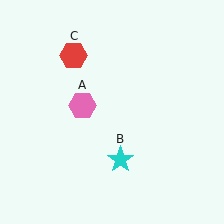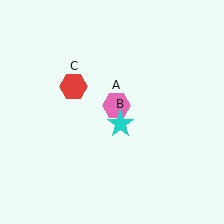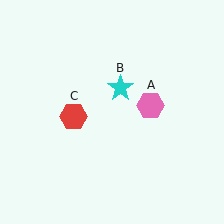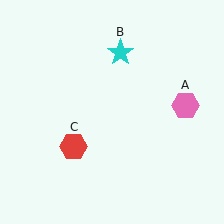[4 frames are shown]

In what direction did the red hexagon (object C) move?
The red hexagon (object C) moved down.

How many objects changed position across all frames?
3 objects changed position: pink hexagon (object A), cyan star (object B), red hexagon (object C).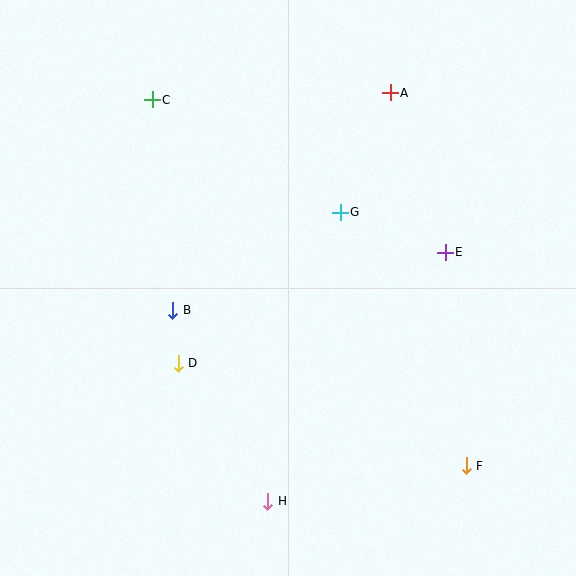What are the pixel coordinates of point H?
Point H is at (268, 501).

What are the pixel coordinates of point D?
Point D is at (178, 363).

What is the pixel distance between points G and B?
The distance between G and B is 194 pixels.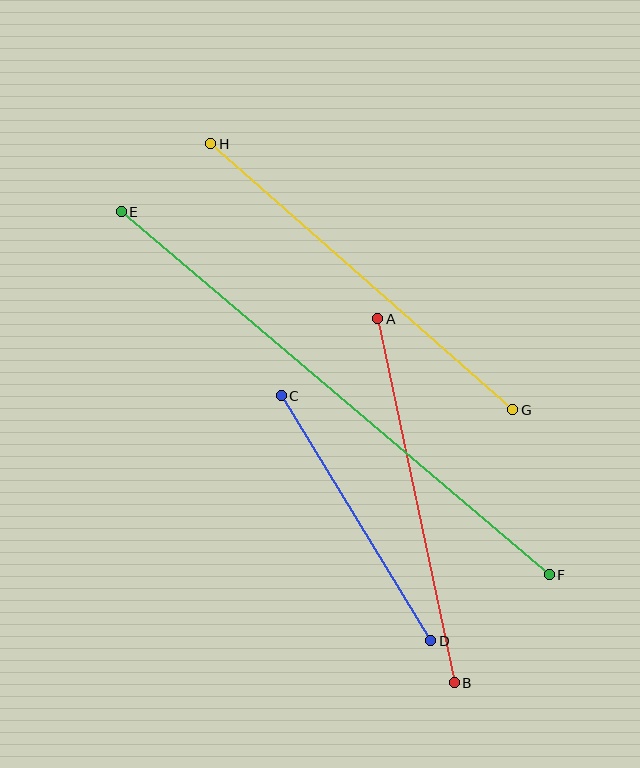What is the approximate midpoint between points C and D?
The midpoint is at approximately (356, 518) pixels.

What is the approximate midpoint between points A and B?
The midpoint is at approximately (416, 501) pixels.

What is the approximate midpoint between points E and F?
The midpoint is at approximately (335, 393) pixels.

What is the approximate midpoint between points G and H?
The midpoint is at approximately (362, 277) pixels.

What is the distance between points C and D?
The distance is approximately 287 pixels.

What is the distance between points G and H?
The distance is approximately 403 pixels.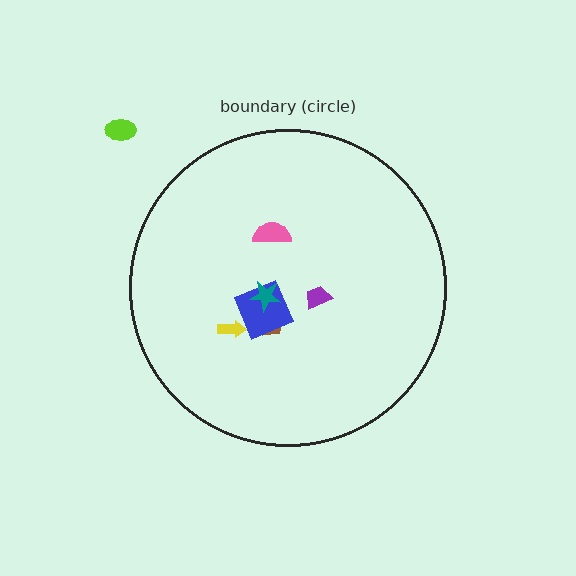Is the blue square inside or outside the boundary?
Inside.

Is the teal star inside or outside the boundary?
Inside.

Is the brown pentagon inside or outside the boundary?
Inside.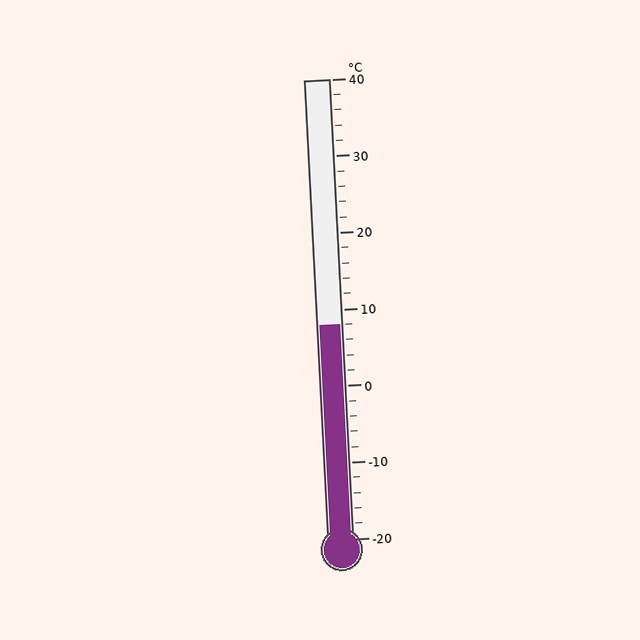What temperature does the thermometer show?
The thermometer shows approximately 8°C.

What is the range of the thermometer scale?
The thermometer scale ranges from -20°C to 40°C.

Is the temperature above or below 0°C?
The temperature is above 0°C.